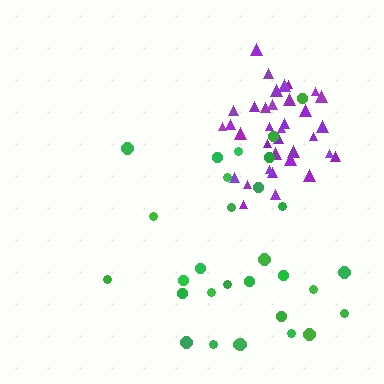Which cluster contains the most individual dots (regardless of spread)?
Purple (35).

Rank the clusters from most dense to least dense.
purple, green.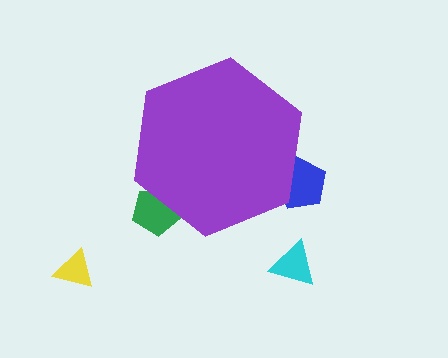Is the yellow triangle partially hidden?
No, the yellow triangle is fully visible.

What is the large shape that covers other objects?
A purple hexagon.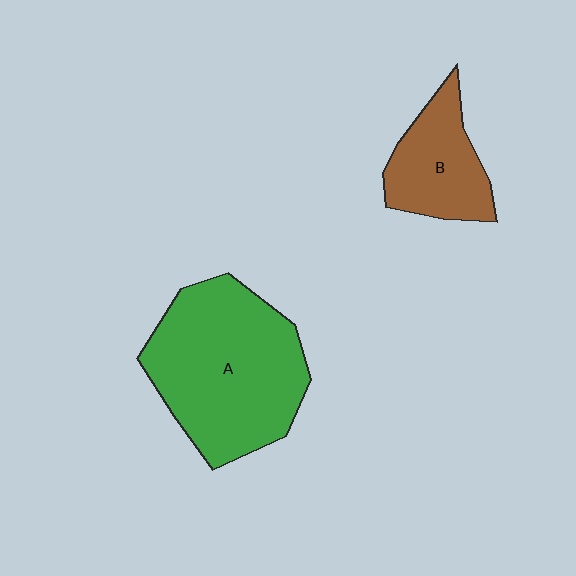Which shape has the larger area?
Shape A (green).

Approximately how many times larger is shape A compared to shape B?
Approximately 2.2 times.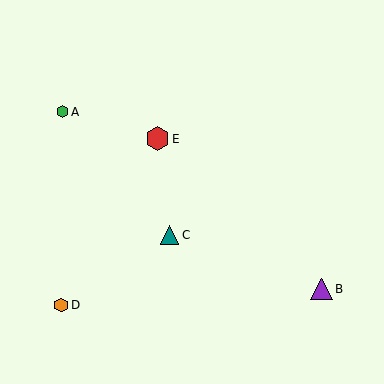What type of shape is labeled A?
Shape A is a green hexagon.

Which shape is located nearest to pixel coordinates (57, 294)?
The orange hexagon (labeled D) at (61, 305) is nearest to that location.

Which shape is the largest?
The red hexagon (labeled E) is the largest.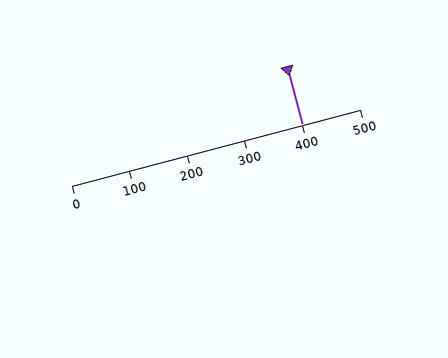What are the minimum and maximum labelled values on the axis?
The axis runs from 0 to 500.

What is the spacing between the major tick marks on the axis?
The major ticks are spaced 100 apart.